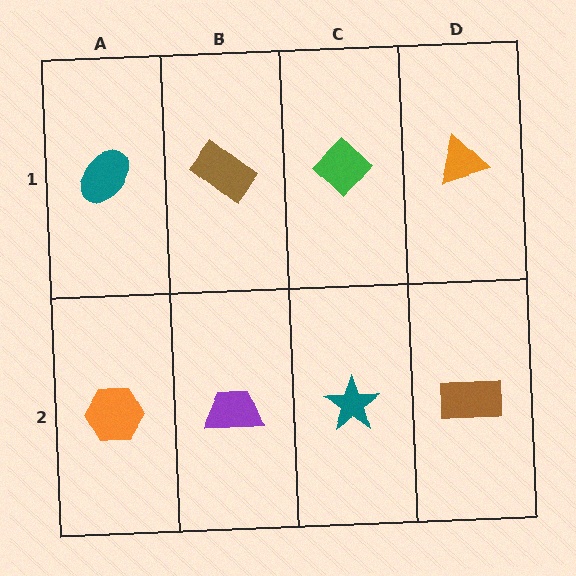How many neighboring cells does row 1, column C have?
3.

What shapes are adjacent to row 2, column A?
A teal ellipse (row 1, column A), a purple trapezoid (row 2, column B).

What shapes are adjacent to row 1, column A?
An orange hexagon (row 2, column A), a brown rectangle (row 1, column B).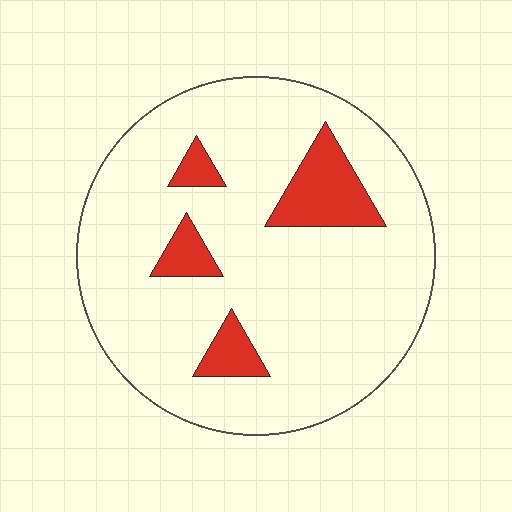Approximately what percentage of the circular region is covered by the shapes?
Approximately 15%.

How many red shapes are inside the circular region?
4.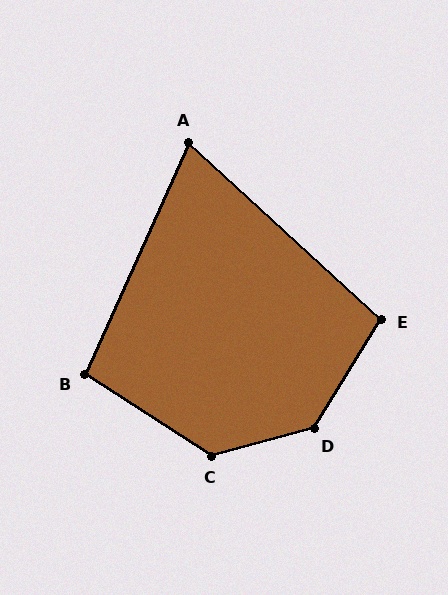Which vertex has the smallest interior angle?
A, at approximately 72 degrees.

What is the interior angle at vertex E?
Approximately 101 degrees (obtuse).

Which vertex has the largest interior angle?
D, at approximately 137 degrees.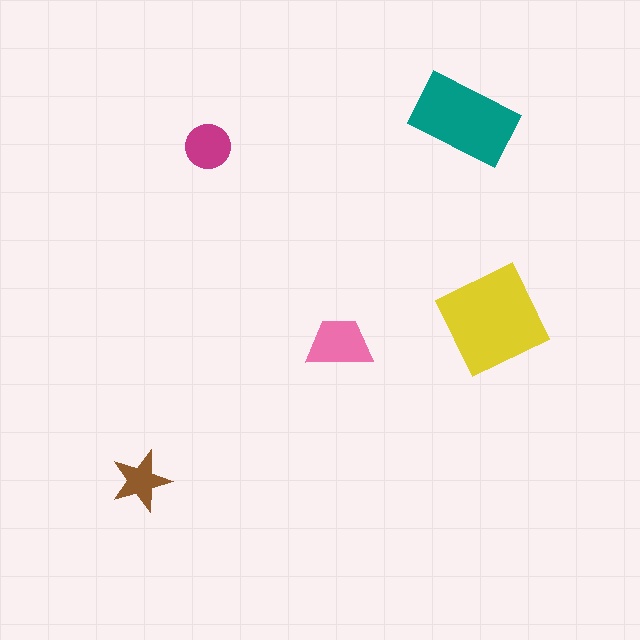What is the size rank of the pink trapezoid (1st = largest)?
3rd.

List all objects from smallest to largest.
The brown star, the magenta circle, the pink trapezoid, the teal rectangle, the yellow diamond.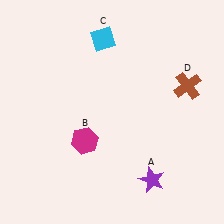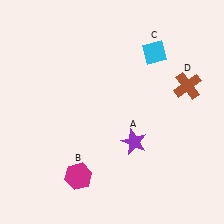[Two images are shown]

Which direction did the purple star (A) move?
The purple star (A) moved up.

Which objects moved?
The objects that moved are: the purple star (A), the magenta hexagon (B), the cyan diamond (C).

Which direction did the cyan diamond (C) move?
The cyan diamond (C) moved right.